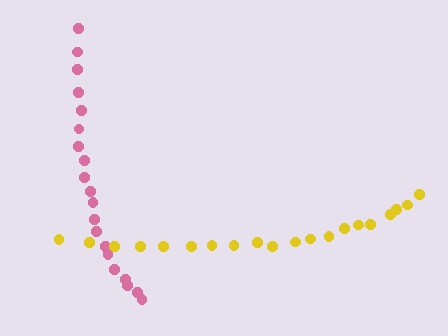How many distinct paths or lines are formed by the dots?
There are 2 distinct paths.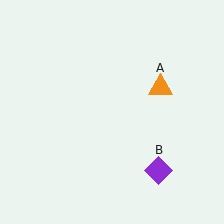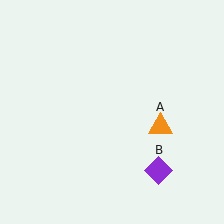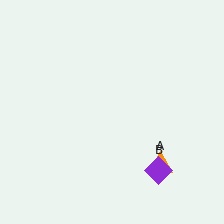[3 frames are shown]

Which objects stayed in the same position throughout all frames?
Purple diamond (object B) remained stationary.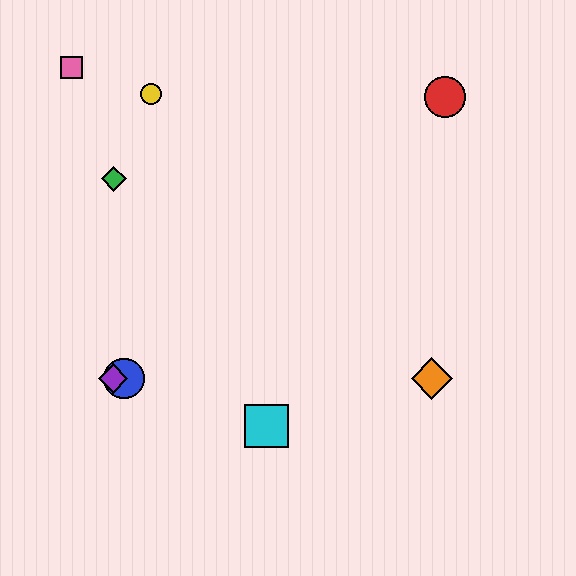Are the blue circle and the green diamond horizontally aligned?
No, the blue circle is at y≈378 and the green diamond is at y≈179.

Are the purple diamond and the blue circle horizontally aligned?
Yes, both are at y≈378.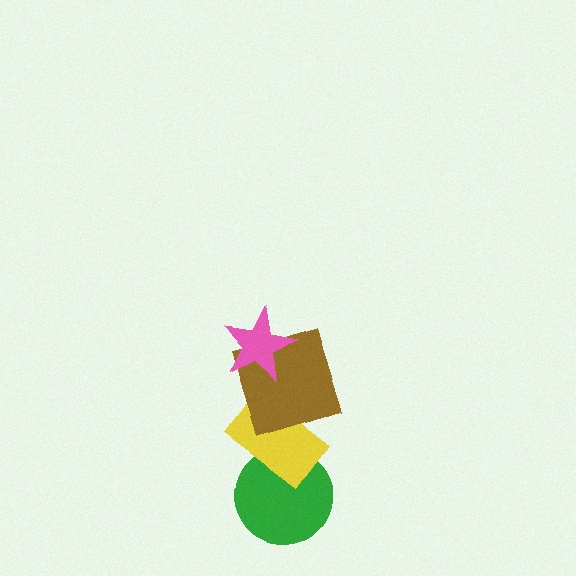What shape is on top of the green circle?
The yellow rectangle is on top of the green circle.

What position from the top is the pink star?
The pink star is 1st from the top.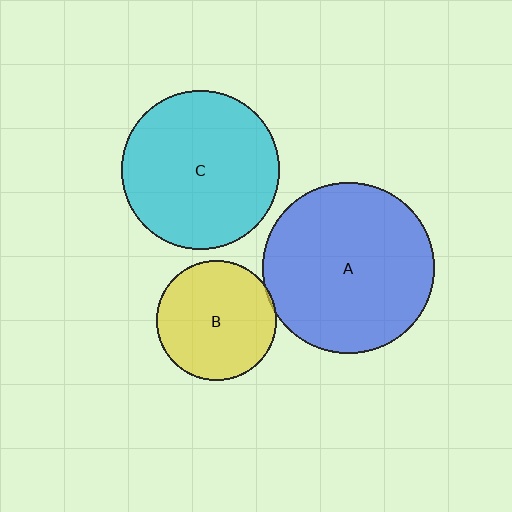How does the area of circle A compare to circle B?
Approximately 2.1 times.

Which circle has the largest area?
Circle A (blue).